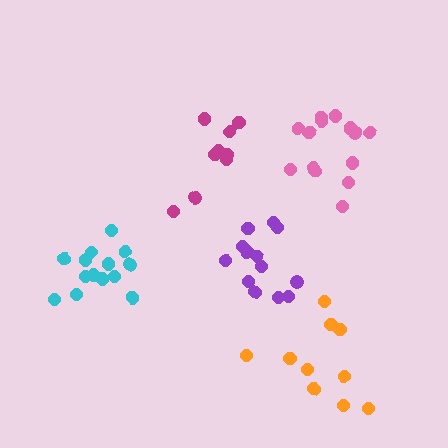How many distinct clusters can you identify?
There are 5 distinct clusters.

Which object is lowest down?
The orange cluster is bottommost.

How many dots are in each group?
Group 1: 9 dots, Group 2: 14 dots, Group 3: 13 dots, Group 4: 14 dots, Group 5: 10 dots (60 total).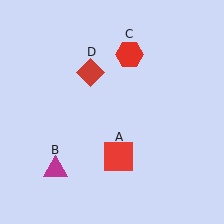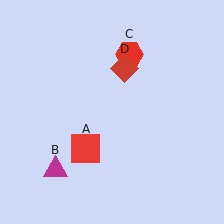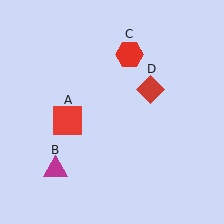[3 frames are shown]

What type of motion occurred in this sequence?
The red square (object A), red diamond (object D) rotated clockwise around the center of the scene.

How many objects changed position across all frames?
2 objects changed position: red square (object A), red diamond (object D).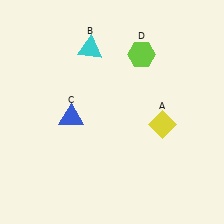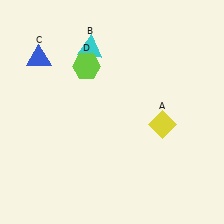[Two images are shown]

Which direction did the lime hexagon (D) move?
The lime hexagon (D) moved left.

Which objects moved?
The objects that moved are: the blue triangle (C), the lime hexagon (D).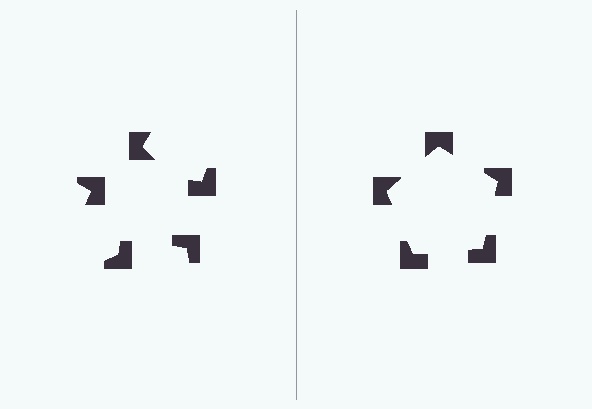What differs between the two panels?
The notched squares are positioned identically on both sides; only the wedge orientations differ. On the right they align to a pentagon; on the left they are misaligned.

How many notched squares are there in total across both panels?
10 — 5 on each side.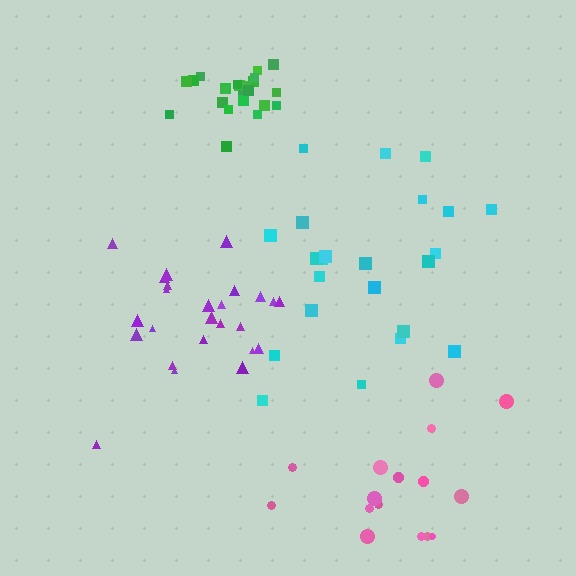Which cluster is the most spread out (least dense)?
Pink.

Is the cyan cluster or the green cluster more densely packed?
Green.